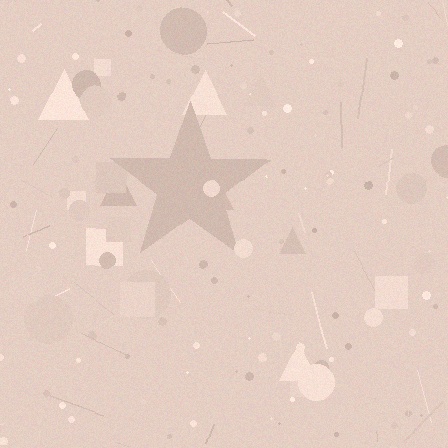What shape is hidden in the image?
A star is hidden in the image.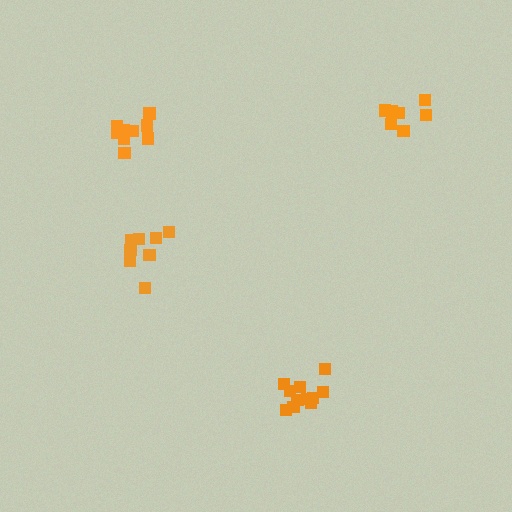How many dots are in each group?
Group 1: 12 dots, Group 2: 9 dots, Group 3: 8 dots, Group 4: 7 dots (36 total).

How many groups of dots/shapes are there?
There are 4 groups.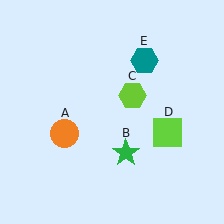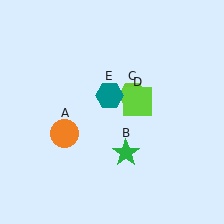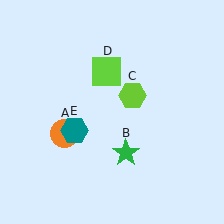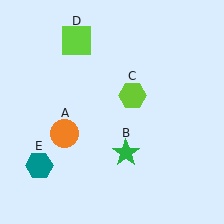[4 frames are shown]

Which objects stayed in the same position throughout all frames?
Orange circle (object A) and green star (object B) and lime hexagon (object C) remained stationary.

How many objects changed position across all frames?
2 objects changed position: lime square (object D), teal hexagon (object E).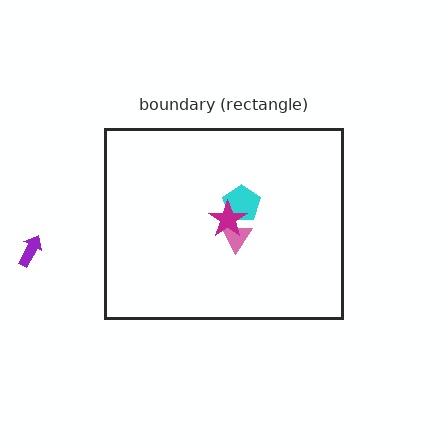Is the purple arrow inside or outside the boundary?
Outside.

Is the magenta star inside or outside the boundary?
Inside.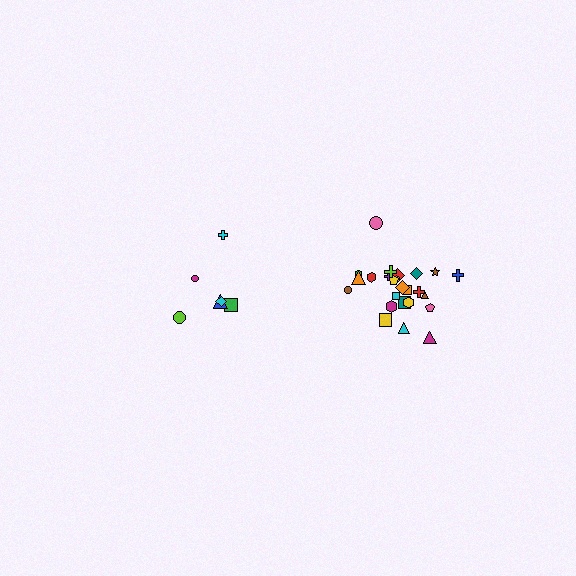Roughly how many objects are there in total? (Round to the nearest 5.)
Roughly 30 objects in total.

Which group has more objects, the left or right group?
The right group.